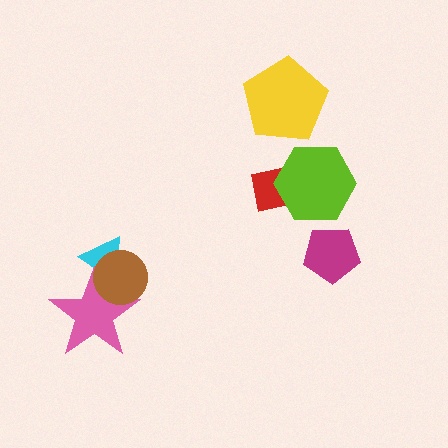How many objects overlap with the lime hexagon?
1 object overlaps with the lime hexagon.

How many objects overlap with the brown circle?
2 objects overlap with the brown circle.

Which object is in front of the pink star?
The brown circle is in front of the pink star.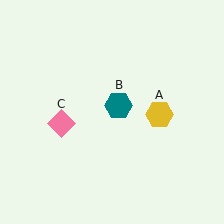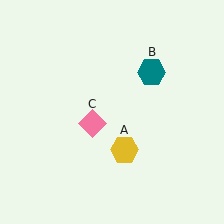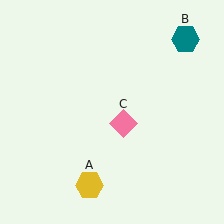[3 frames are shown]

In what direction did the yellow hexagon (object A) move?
The yellow hexagon (object A) moved down and to the left.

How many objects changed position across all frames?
3 objects changed position: yellow hexagon (object A), teal hexagon (object B), pink diamond (object C).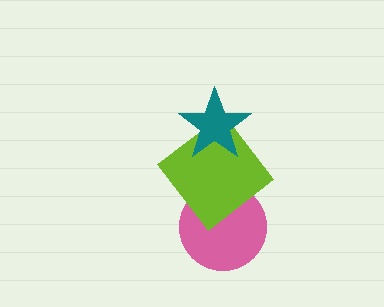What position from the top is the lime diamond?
The lime diamond is 2nd from the top.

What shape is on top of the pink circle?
The lime diamond is on top of the pink circle.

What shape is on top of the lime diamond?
The teal star is on top of the lime diamond.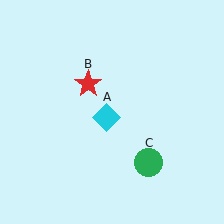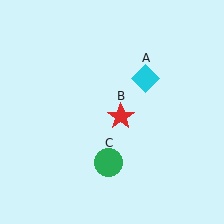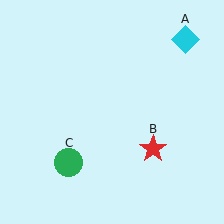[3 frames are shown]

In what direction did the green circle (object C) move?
The green circle (object C) moved left.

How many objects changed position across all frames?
3 objects changed position: cyan diamond (object A), red star (object B), green circle (object C).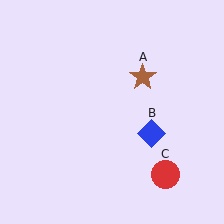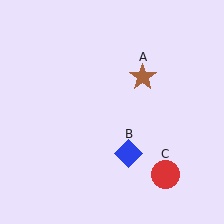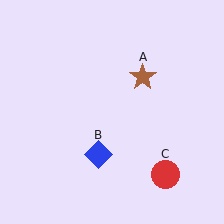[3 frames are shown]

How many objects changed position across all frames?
1 object changed position: blue diamond (object B).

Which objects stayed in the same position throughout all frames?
Brown star (object A) and red circle (object C) remained stationary.